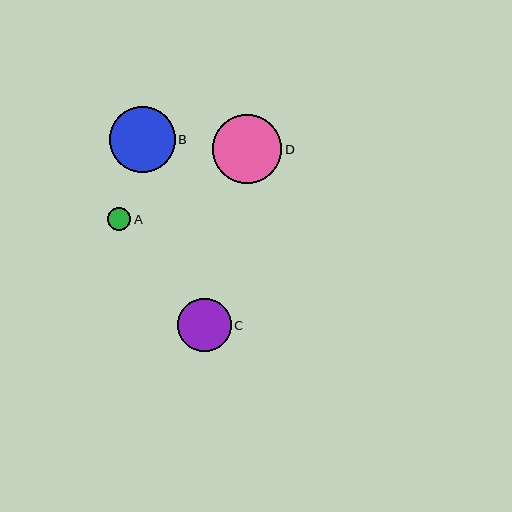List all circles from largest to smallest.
From largest to smallest: D, B, C, A.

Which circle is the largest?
Circle D is the largest with a size of approximately 69 pixels.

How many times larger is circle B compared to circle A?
Circle B is approximately 2.8 times the size of circle A.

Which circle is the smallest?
Circle A is the smallest with a size of approximately 23 pixels.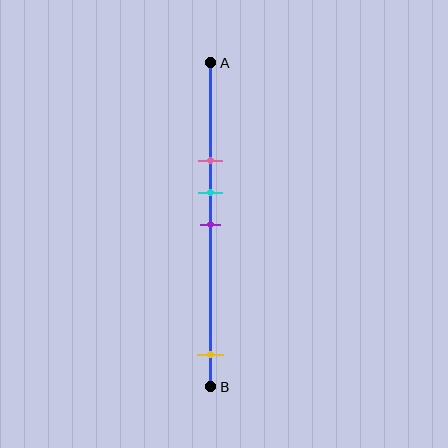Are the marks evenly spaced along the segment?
No, the marks are not evenly spaced.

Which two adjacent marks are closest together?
The cyan and purple marks are the closest adjacent pair.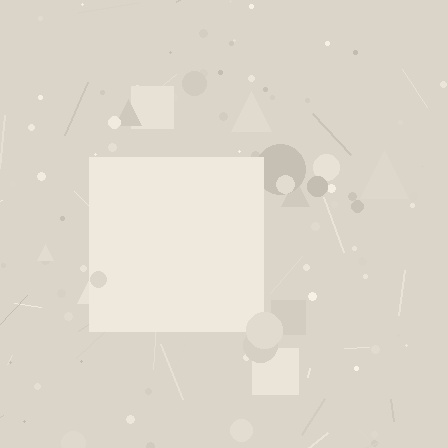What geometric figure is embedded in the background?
A square is embedded in the background.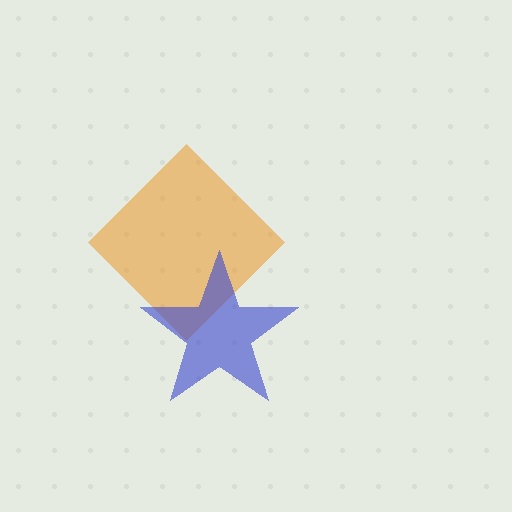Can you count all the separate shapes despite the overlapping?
Yes, there are 2 separate shapes.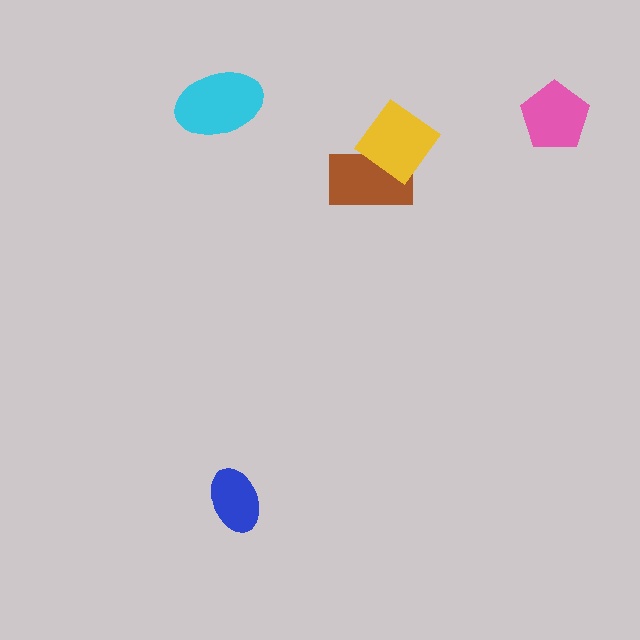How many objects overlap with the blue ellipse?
0 objects overlap with the blue ellipse.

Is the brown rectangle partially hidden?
Yes, it is partially covered by another shape.